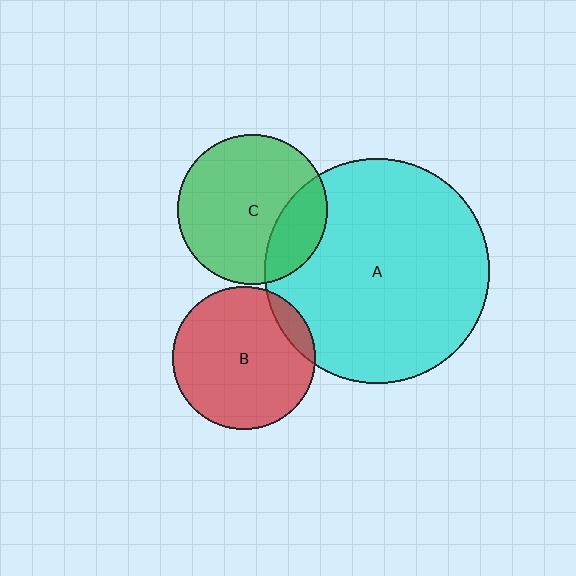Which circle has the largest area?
Circle A (cyan).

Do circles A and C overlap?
Yes.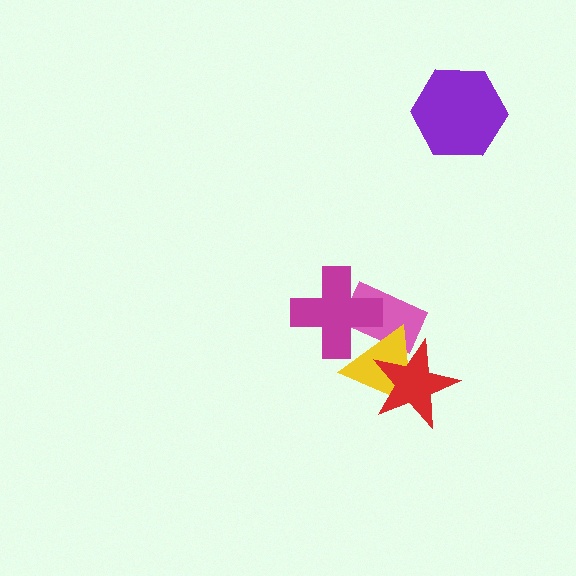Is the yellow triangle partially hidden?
Yes, it is partially covered by another shape.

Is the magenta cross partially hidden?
Yes, it is partially covered by another shape.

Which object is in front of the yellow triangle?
The red star is in front of the yellow triangle.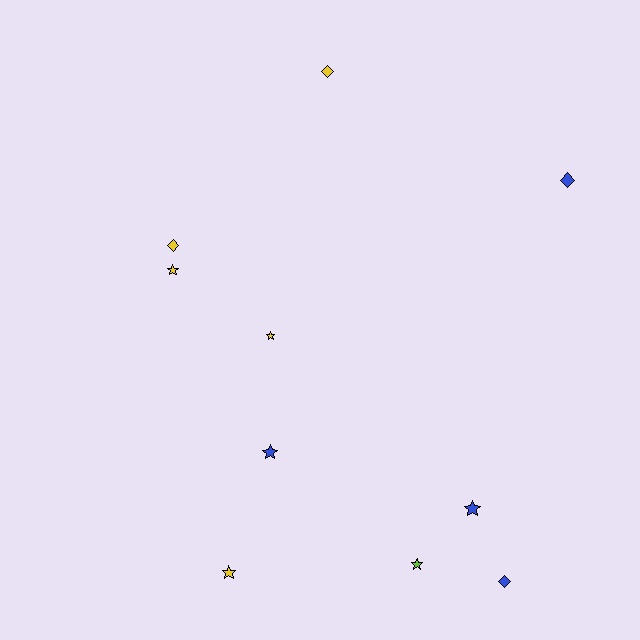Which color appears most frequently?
Yellow, with 5 objects.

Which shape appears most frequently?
Star, with 6 objects.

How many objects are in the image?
There are 10 objects.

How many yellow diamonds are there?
There are 2 yellow diamonds.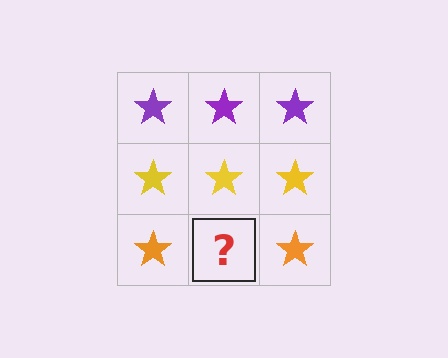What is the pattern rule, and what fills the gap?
The rule is that each row has a consistent color. The gap should be filled with an orange star.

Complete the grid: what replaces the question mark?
The question mark should be replaced with an orange star.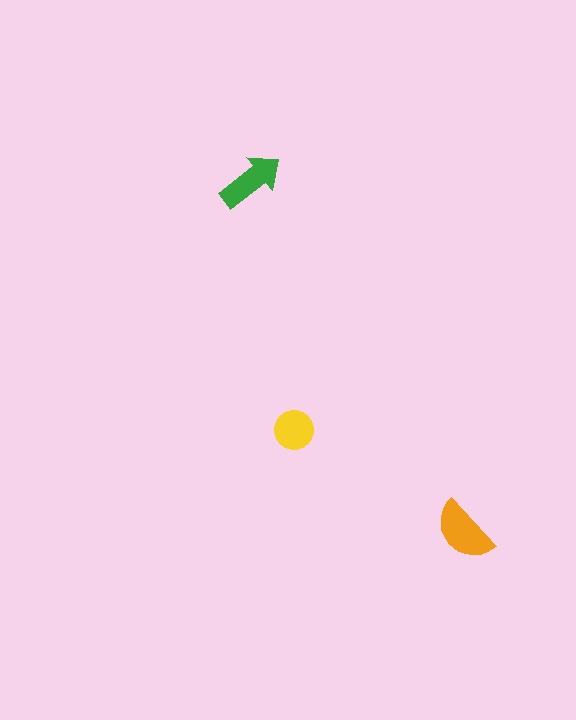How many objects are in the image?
There are 3 objects in the image.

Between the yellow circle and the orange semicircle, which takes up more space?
The orange semicircle.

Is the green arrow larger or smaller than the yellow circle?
Larger.